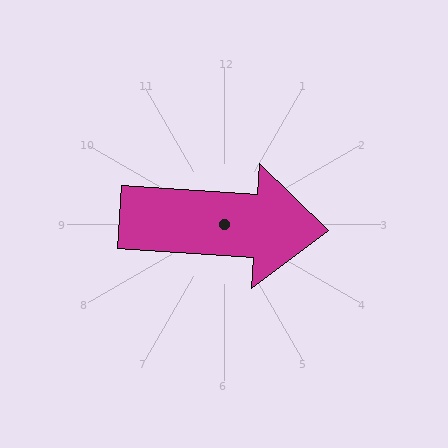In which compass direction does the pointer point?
East.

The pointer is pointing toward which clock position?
Roughly 3 o'clock.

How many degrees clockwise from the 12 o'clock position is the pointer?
Approximately 94 degrees.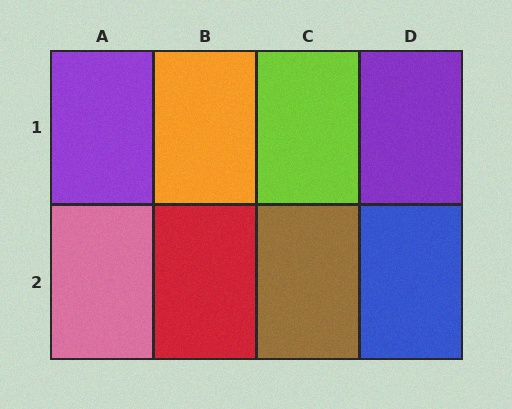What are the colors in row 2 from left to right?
Pink, red, brown, blue.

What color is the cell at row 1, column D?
Purple.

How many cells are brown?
1 cell is brown.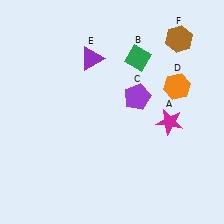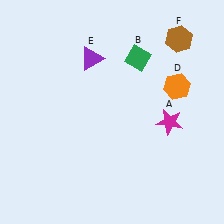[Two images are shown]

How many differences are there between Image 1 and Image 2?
There is 1 difference between the two images.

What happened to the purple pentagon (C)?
The purple pentagon (C) was removed in Image 2. It was in the top-right area of Image 1.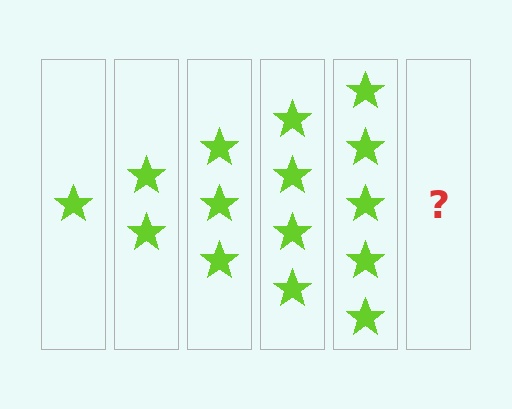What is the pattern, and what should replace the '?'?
The pattern is that each step adds one more star. The '?' should be 6 stars.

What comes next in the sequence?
The next element should be 6 stars.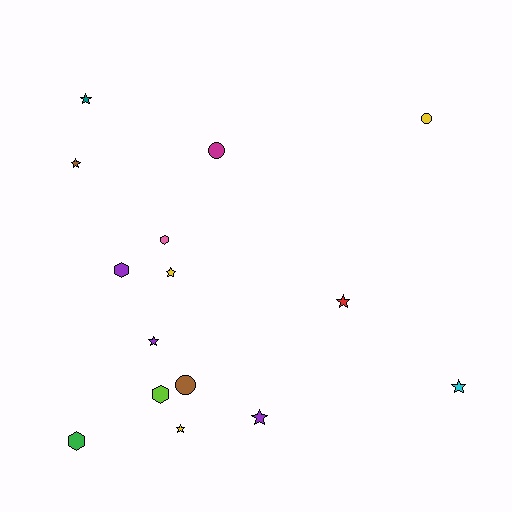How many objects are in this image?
There are 15 objects.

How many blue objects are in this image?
There are no blue objects.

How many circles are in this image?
There are 3 circles.